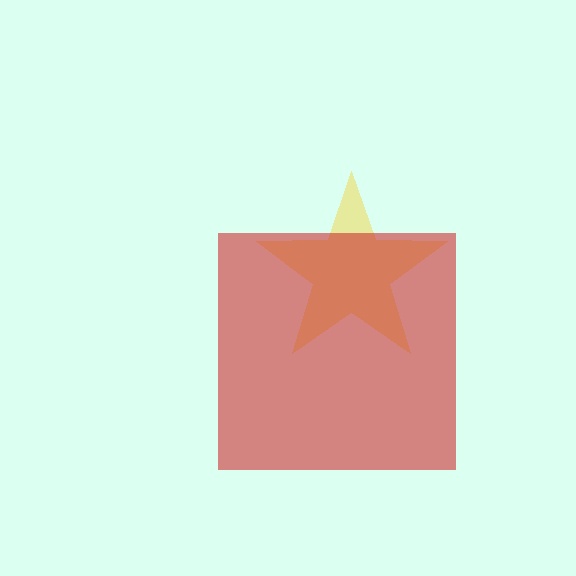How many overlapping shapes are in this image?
There are 2 overlapping shapes in the image.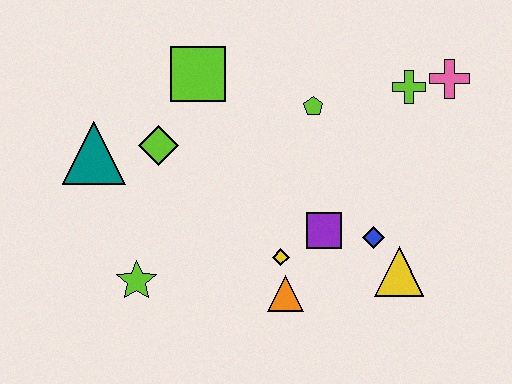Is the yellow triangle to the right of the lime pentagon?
Yes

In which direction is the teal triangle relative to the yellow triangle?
The teal triangle is to the left of the yellow triangle.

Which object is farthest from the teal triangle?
The pink cross is farthest from the teal triangle.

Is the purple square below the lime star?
No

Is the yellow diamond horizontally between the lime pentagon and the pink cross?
No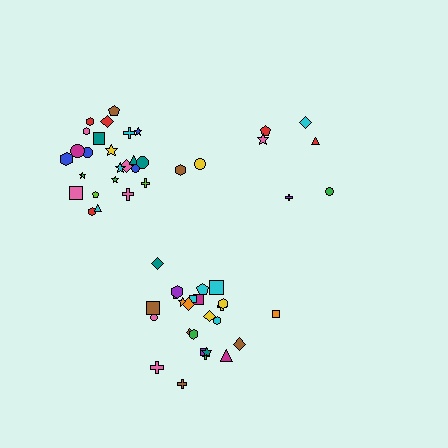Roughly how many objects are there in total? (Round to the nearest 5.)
Roughly 55 objects in total.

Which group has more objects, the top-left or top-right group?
The top-left group.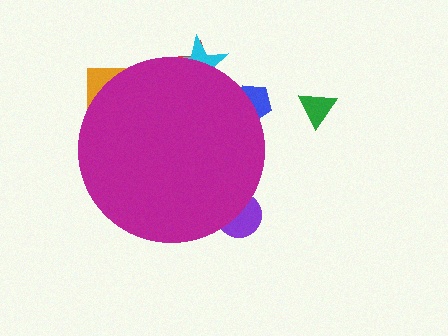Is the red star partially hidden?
Yes, the red star is partially hidden behind the magenta circle.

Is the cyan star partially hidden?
Yes, the cyan star is partially hidden behind the magenta circle.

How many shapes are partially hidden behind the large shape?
5 shapes are partially hidden.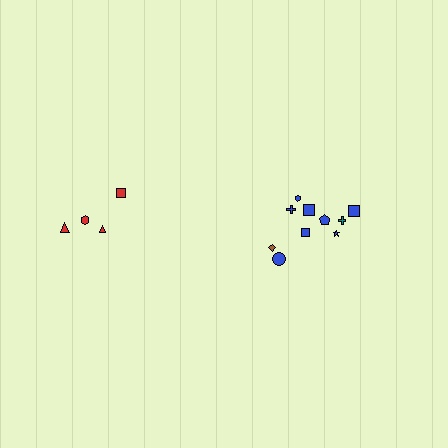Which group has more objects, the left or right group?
The right group.